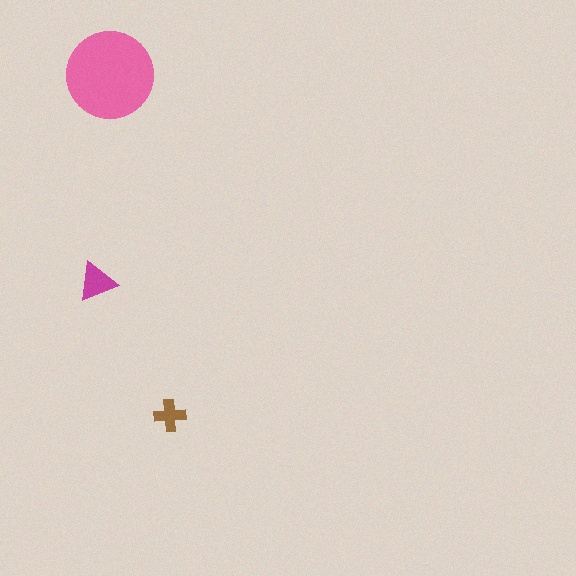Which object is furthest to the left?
The magenta triangle is leftmost.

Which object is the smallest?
The brown cross.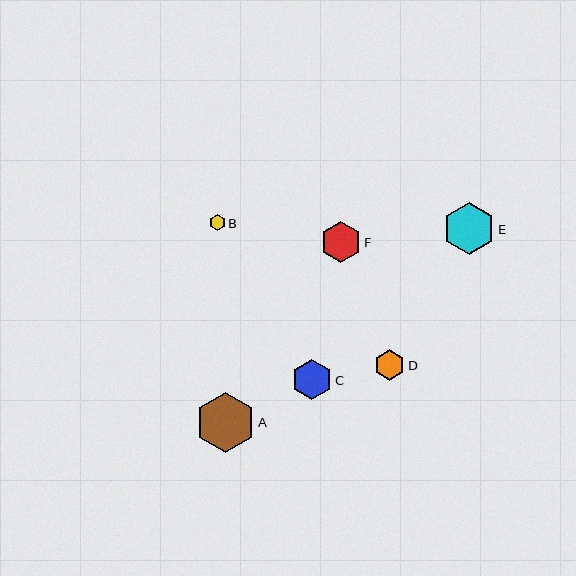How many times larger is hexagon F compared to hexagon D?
Hexagon F is approximately 1.3 times the size of hexagon D.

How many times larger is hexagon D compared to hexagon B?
Hexagon D is approximately 1.9 times the size of hexagon B.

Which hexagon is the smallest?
Hexagon B is the smallest with a size of approximately 16 pixels.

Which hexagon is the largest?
Hexagon A is the largest with a size of approximately 59 pixels.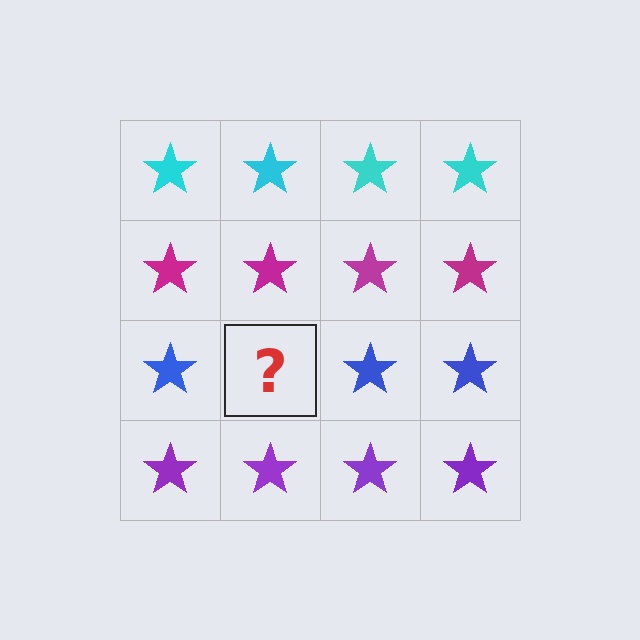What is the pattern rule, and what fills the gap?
The rule is that each row has a consistent color. The gap should be filled with a blue star.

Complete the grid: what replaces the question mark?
The question mark should be replaced with a blue star.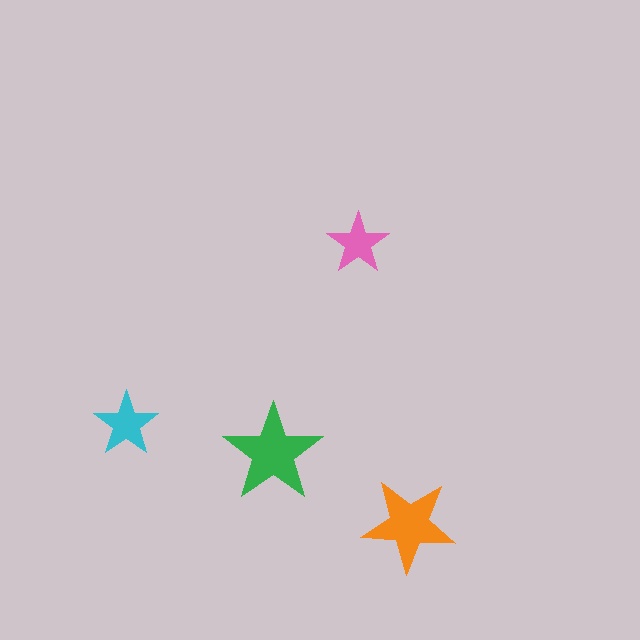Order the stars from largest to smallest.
the green one, the orange one, the cyan one, the pink one.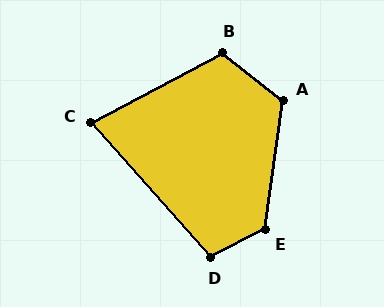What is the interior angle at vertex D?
Approximately 105 degrees (obtuse).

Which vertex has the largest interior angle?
E, at approximately 125 degrees.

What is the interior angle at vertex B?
Approximately 113 degrees (obtuse).